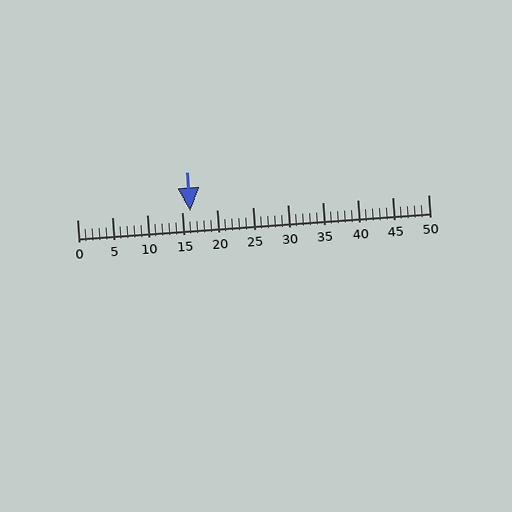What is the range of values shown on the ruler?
The ruler shows values from 0 to 50.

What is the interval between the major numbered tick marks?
The major tick marks are spaced 5 units apart.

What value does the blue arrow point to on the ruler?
The blue arrow points to approximately 16.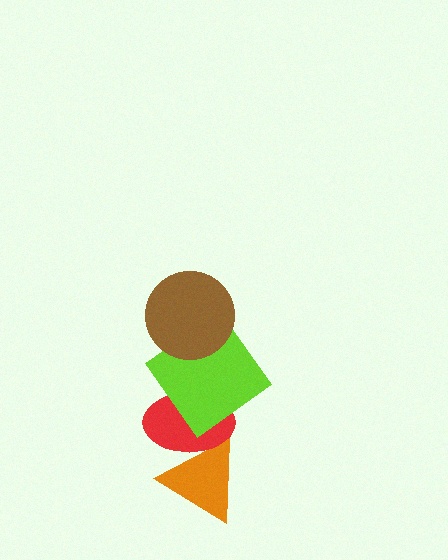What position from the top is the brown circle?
The brown circle is 1st from the top.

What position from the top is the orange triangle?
The orange triangle is 4th from the top.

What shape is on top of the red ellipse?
The lime diamond is on top of the red ellipse.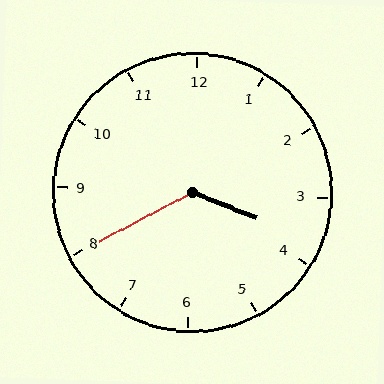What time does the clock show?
3:40.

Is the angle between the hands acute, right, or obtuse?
It is obtuse.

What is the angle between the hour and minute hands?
Approximately 130 degrees.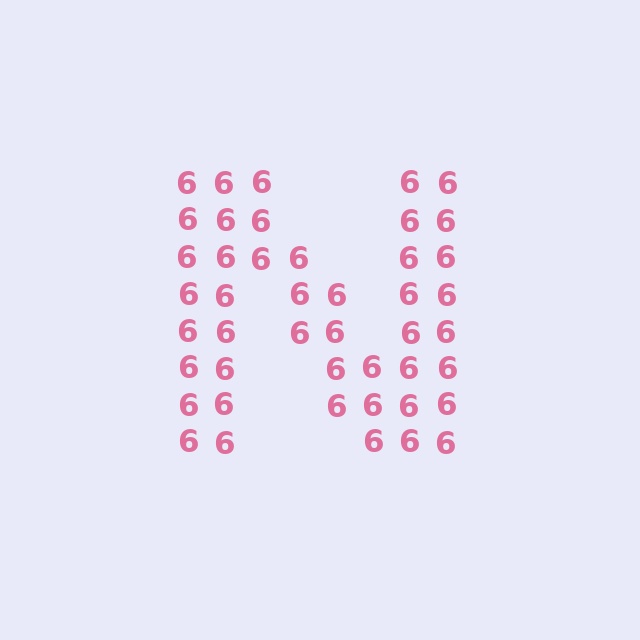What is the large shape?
The large shape is the letter N.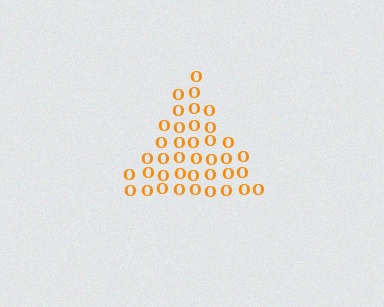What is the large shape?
The large shape is a triangle.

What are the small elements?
The small elements are letter O's.